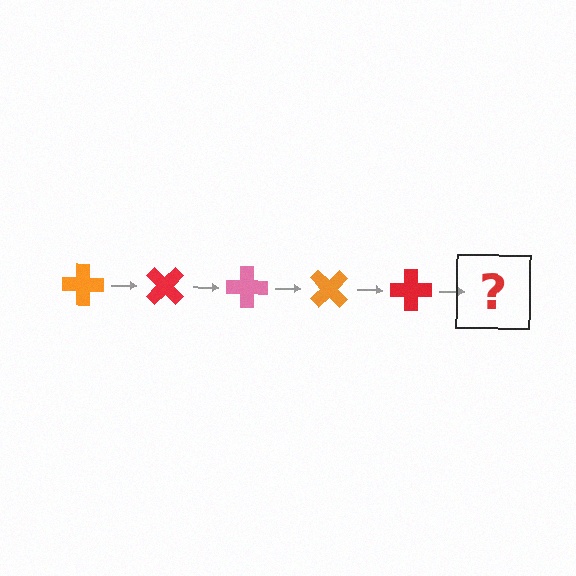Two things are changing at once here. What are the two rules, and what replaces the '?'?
The two rules are that it rotates 45 degrees each step and the color cycles through orange, red, and pink. The '?' should be a pink cross, rotated 225 degrees from the start.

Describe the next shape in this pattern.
It should be a pink cross, rotated 225 degrees from the start.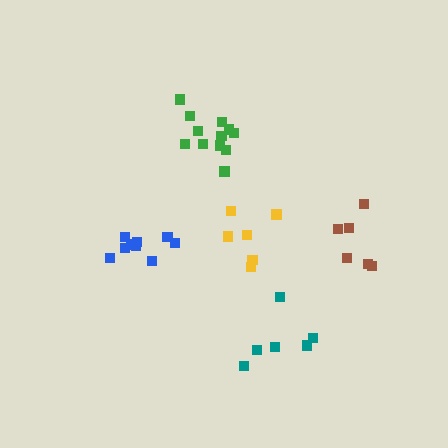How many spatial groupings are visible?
There are 5 spatial groupings.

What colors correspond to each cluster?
The clusters are colored: yellow, blue, brown, green, teal.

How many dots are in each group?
Group 1: 6 dots, Group 2: 9 dots, Group 3: 6 dots, Group 4: 12 dots, Group 5: 6 dots (39 total).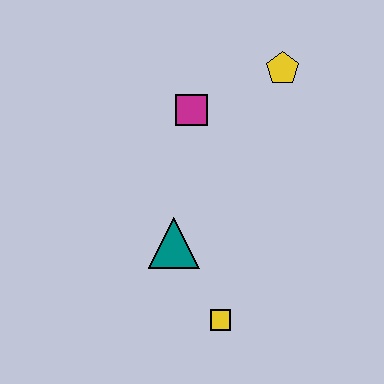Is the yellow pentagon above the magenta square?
Yes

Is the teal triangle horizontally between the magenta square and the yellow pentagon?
No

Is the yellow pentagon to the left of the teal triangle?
No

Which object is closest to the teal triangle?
The yellow square is closest to the teal triangle.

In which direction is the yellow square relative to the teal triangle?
The yellow square is below the teal triangle.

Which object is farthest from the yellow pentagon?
The yellow square is farthest from the yellow pentagon.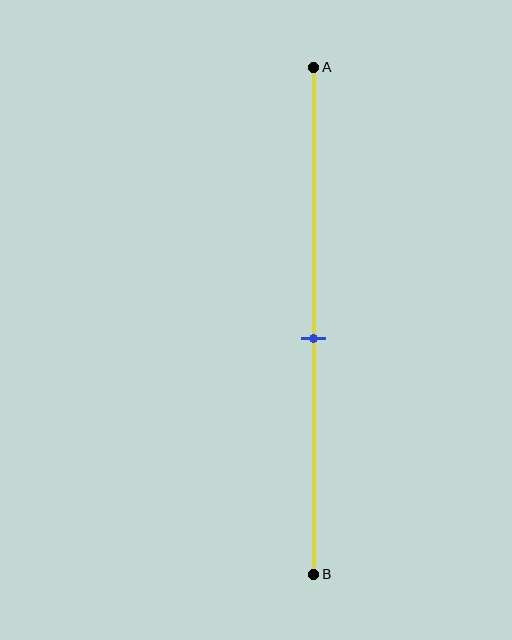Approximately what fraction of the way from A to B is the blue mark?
The blue mark is approximately 55% of the way from A to B.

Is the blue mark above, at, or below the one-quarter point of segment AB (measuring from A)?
The blue mark is below the one-quarter point of segment AB.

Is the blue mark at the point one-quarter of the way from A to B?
No, the mark is at about 55% from A, not at the 25% one-quarter point.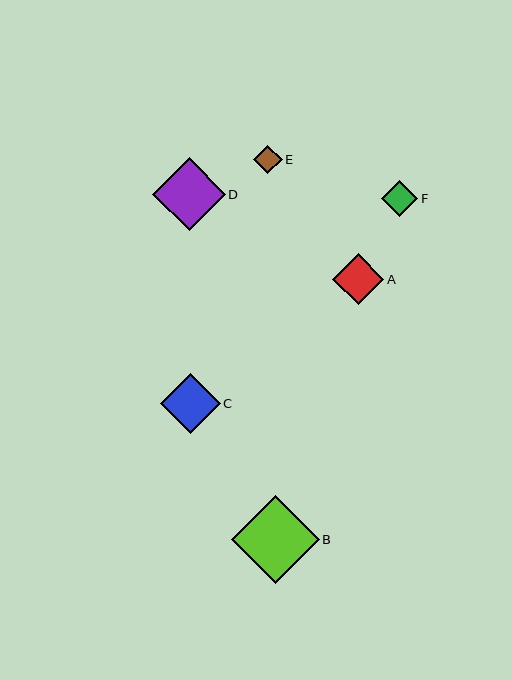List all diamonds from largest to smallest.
From largest to smallest: B, D, C, A, F, E.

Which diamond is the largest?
Diamond B is the largest with a size of approximately 88 pixels.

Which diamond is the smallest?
Diamond E is the smallest with a size of approximately 28 pixels.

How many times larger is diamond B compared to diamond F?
Diamond B is approximately 2.4 times the size of diamond F.